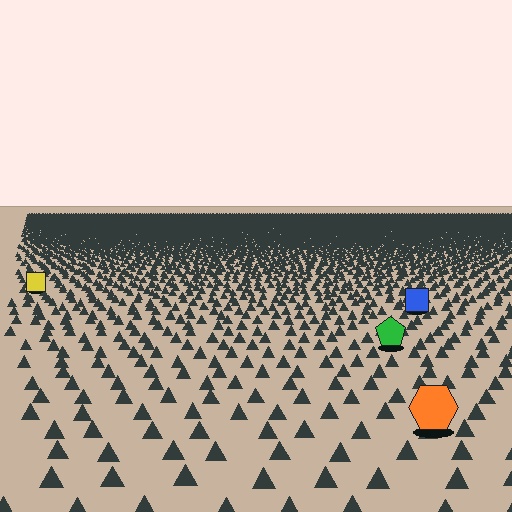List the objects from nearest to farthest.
From nearest to farthest: the orange hexagon, the green pentagon, the blue square, the yellow square.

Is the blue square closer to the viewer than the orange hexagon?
No. The orange hexagon is closer — you can tell from the texture gradient: the ground texture is coarser near it.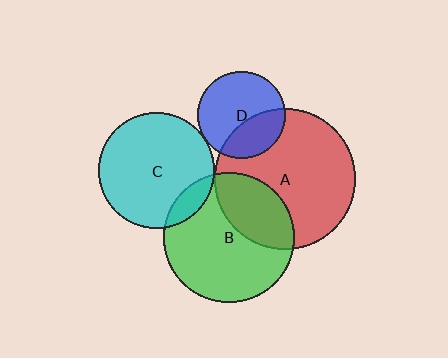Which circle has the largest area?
Circle A (red).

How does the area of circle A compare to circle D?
Approximately 2.6 times.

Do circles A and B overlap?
Yes.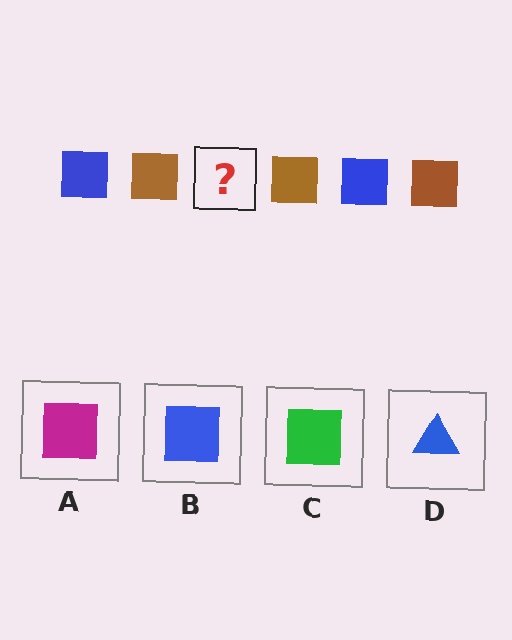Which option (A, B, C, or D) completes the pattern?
B.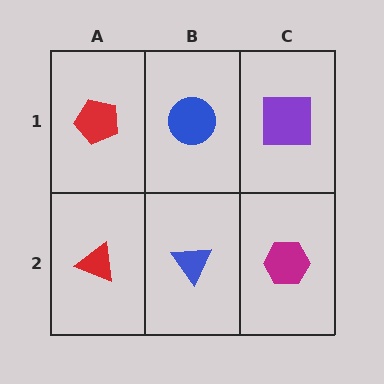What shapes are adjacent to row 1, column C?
A magenta hexagon (row 2, column C), a blue circle (row 1, column B).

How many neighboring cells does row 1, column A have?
2.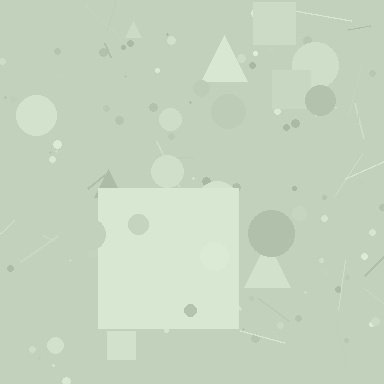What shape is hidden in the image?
A square is hidden in the image.